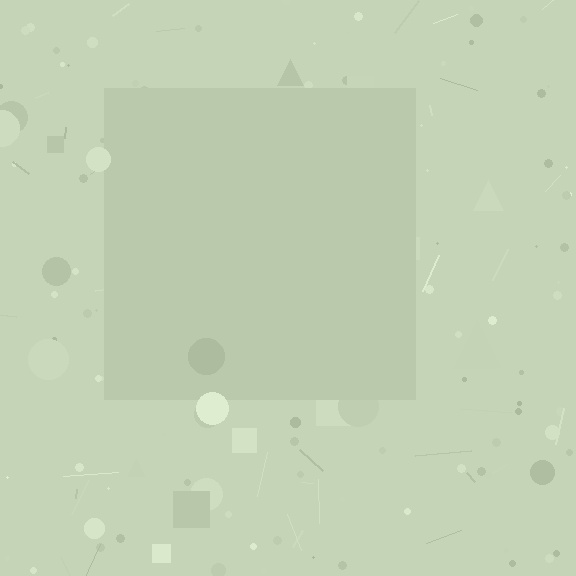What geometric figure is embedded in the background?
A square is embedded in the background.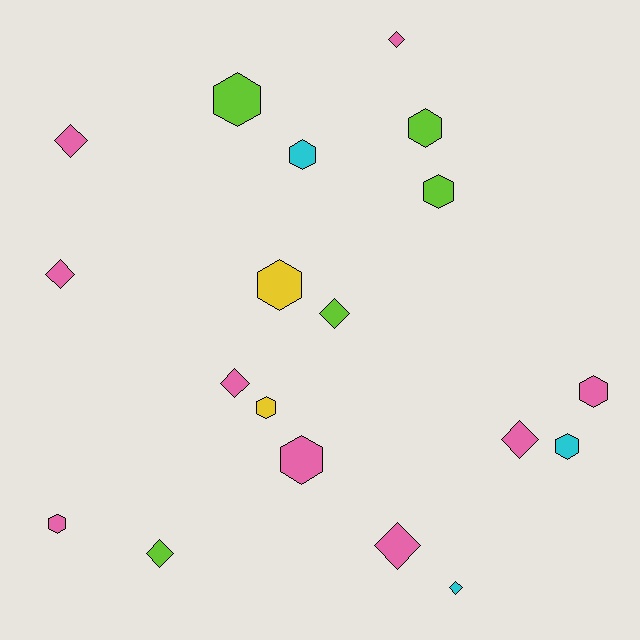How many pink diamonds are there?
There are 6 pink diamonds.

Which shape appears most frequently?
Hexagon, with 10 objects.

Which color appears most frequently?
Pink, with 9 objects.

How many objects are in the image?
There are 19 objects.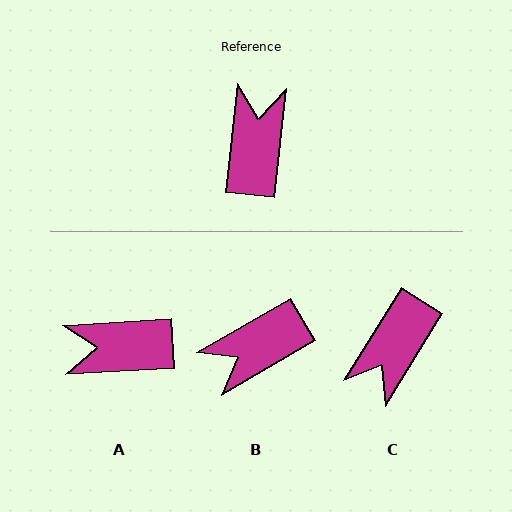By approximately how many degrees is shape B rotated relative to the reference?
Approximately 126 degrees counter-clockwise.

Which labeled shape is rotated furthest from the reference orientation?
C, about 154 degrees away.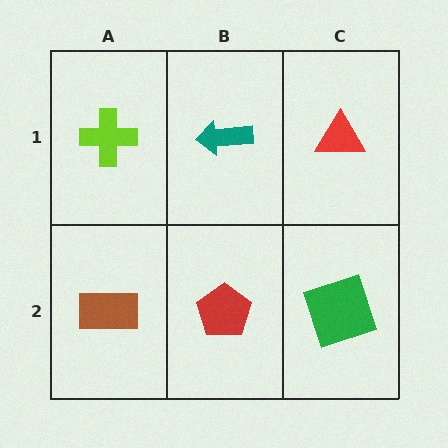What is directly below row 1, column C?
A green square.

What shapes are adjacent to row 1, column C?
A green square (row 2, column C), a teal arrow (row 1, column B).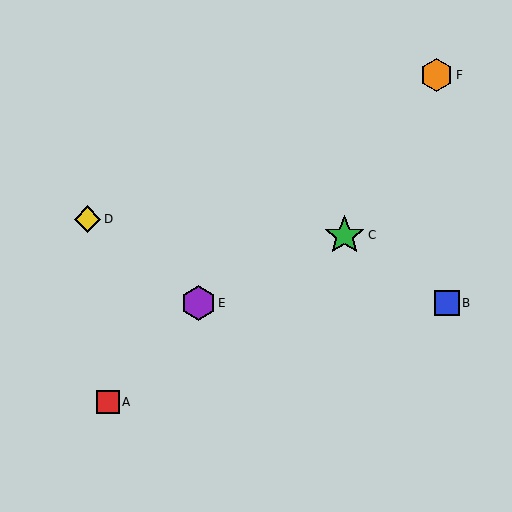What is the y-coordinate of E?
Object E is at y≈303.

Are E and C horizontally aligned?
No, E is at y≈303 and C is at y≈235.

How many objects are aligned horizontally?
2 objects (B, E) are aligned horizontally.